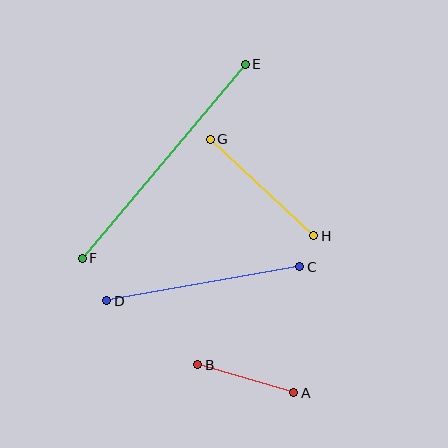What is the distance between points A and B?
The distance is approximately 100 pixels.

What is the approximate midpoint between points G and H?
The midpoint is at approximately (262, 187) pixels.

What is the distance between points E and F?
The distance is approximately 253 pixels.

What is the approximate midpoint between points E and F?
The midpoint is at approximately (164, 161) pixels.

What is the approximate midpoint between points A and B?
The midpoint is at approximately (246, 379) pixels.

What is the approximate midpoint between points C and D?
The midpoint is at approximately (203, 284) pixels.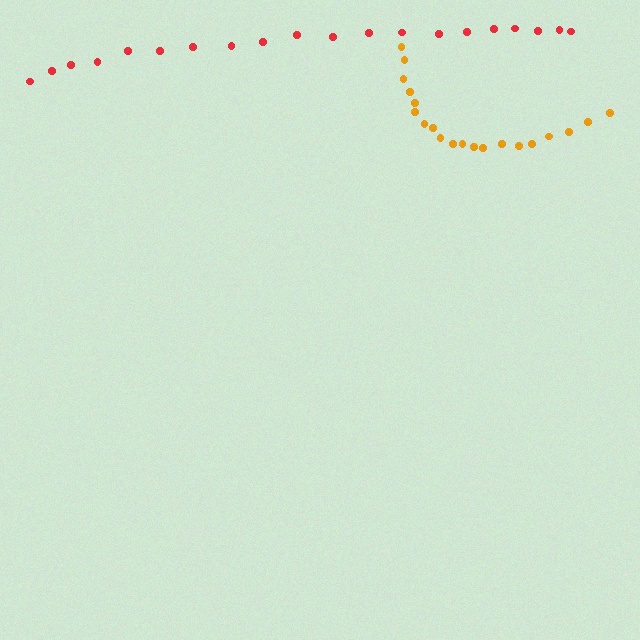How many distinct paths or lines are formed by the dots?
There are 2 distinct paths.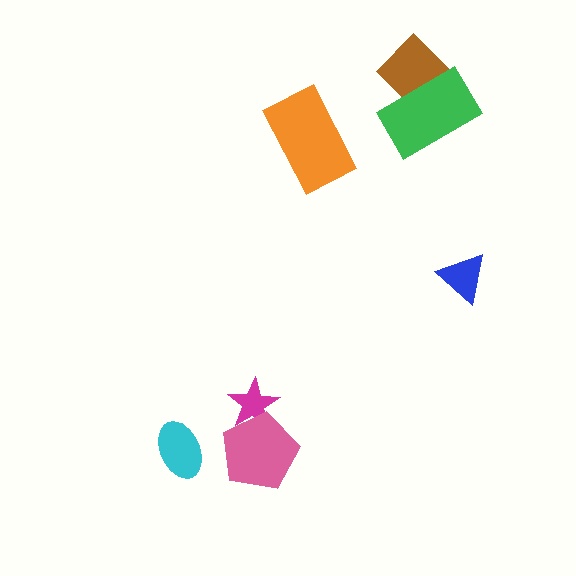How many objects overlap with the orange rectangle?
0 objects overlap with the orange rectangle.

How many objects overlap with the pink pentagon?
1 object overlaps with the pink pentagon.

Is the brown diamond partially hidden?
Yes, it is partially covered by another shape.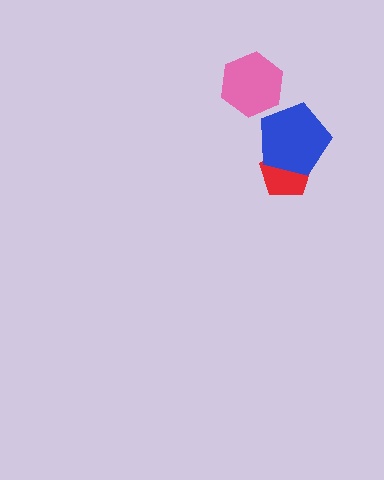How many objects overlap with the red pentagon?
1 object overlaps with the red pentagon.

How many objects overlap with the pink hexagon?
0 objects overlap with the pink hexagon.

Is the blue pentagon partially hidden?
No, no other shape covers it.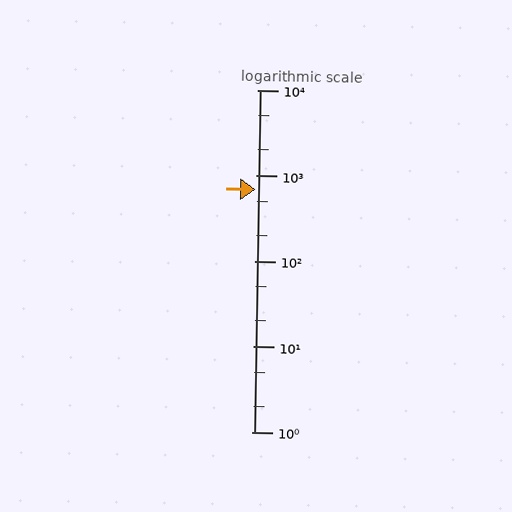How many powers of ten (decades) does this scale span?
The scale spans 4 decades, from 1 to 10000.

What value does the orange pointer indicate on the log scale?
The pointer indicates approximately 690.